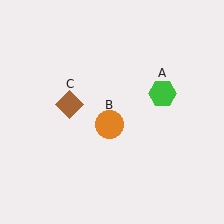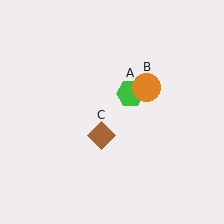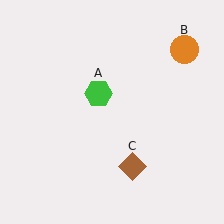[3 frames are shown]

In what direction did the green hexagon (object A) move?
The green hexagon (object A) moved left.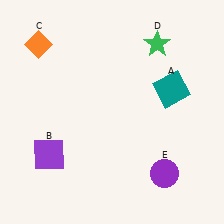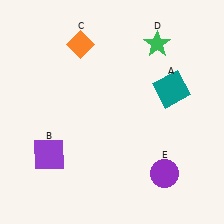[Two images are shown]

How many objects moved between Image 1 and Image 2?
1 object moved between the two images.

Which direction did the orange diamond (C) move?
The orange diamond (C) moved right.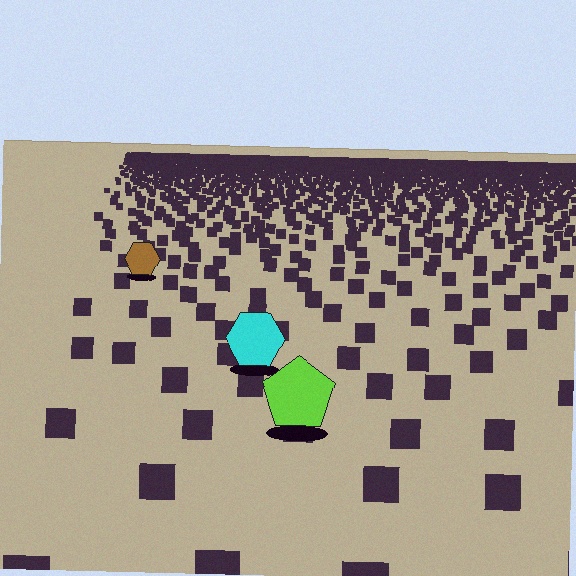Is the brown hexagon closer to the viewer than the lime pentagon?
No. The lime pentagon is closer — you can tell from the texture gradient: the ground texture is coarser near it.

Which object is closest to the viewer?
The lime pentagon is closest. The texture marks near it are larger and more spread out.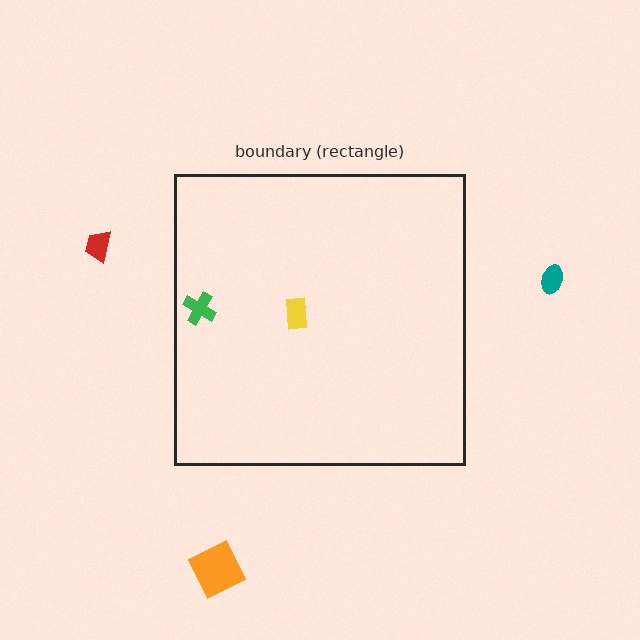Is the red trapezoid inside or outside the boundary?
Outside.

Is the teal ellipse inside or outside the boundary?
Outside.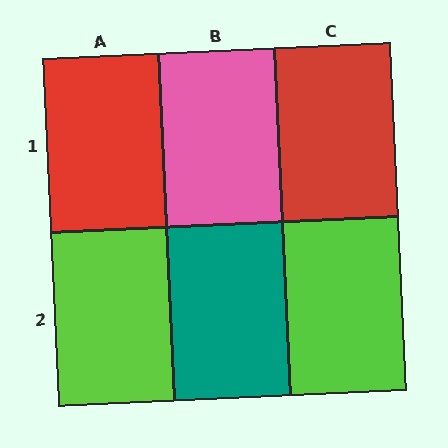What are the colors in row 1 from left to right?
Red, pink, red.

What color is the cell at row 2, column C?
Lime.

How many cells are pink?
1 cell is pink.